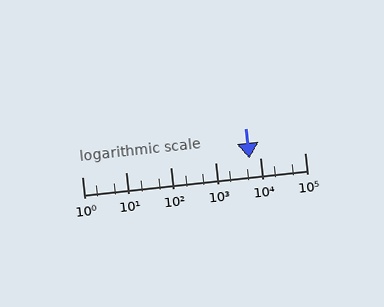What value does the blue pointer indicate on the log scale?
The pointer indicates approximately 5800.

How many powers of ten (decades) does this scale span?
The scale spans 5 decades, from 1 to 100000.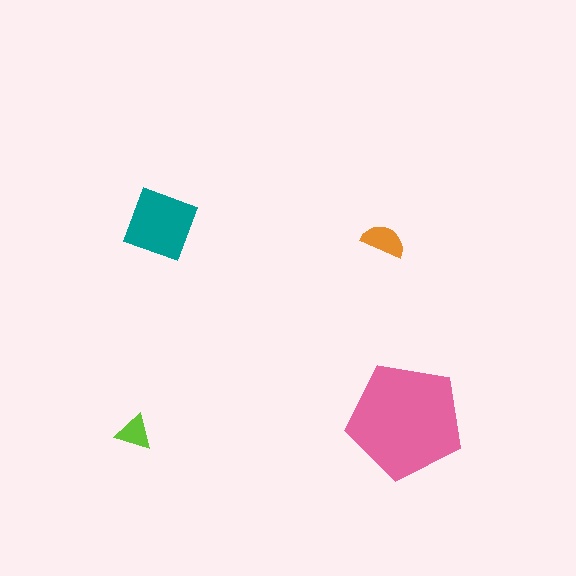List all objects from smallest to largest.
The lime triangle, the orange semicircle, the teal diamond, the pink pentagon.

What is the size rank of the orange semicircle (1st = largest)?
3rd.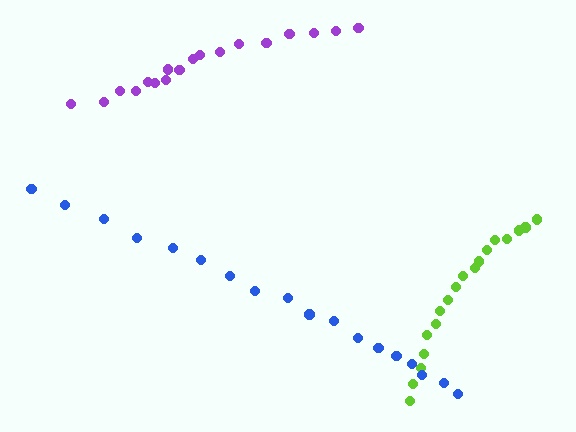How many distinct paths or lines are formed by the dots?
There are 3 distinct paths.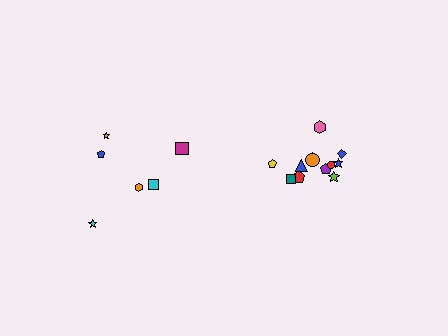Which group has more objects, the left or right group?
The right group.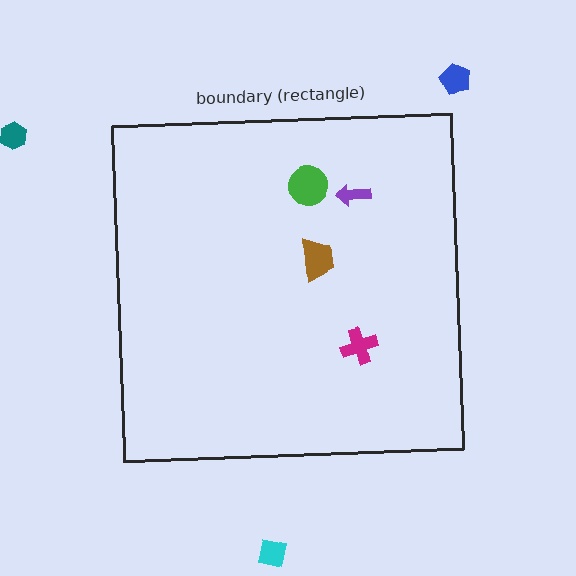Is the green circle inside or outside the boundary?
Inside.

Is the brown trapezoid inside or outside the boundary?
Inside.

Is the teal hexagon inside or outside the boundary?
Outside.